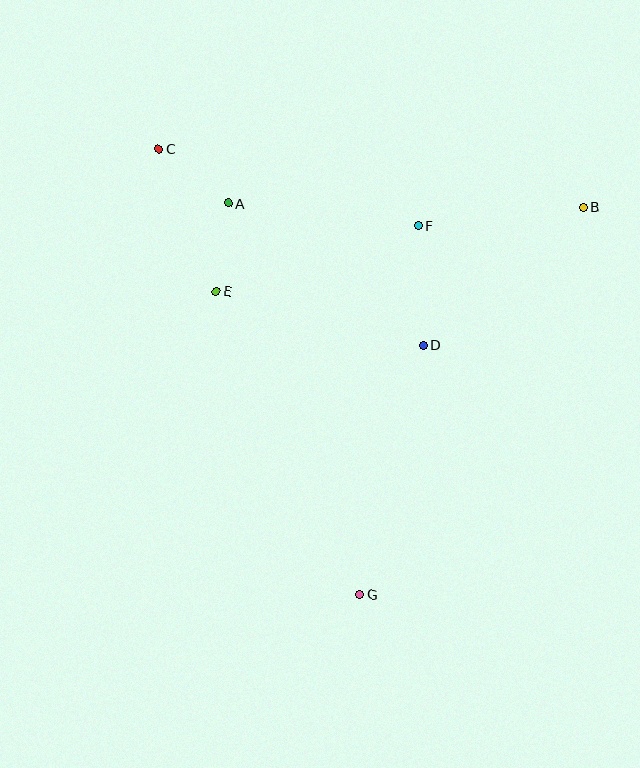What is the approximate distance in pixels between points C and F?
The distance between C and F is approximately 271 pixels.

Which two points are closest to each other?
Points A and C are closest to each other.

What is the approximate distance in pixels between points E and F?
The distance between E and F is approximately 213 pixels.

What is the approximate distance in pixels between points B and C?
The distance between B and C is approximately 428 pixels.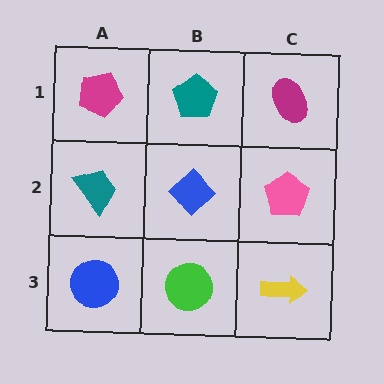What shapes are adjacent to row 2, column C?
A magenta ellipse (row 1, column C), a yellow arrow (row 3, column C), a blue diamond (row 2, column B).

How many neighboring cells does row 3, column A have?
2.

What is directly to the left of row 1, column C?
A teal pentagon.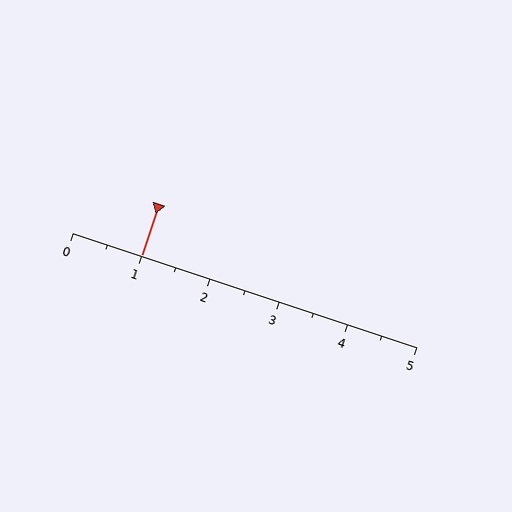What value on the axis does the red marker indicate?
The marker indicates approximately 1.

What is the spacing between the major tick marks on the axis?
The major ticks are spaced 1 apart.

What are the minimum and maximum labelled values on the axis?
The axis runs from 0 to 5.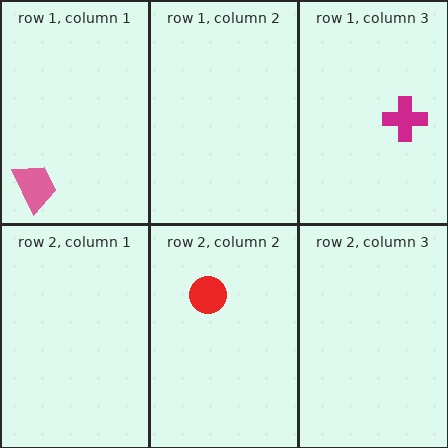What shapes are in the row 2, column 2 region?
The red circle.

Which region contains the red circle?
The row 2, column 2 region.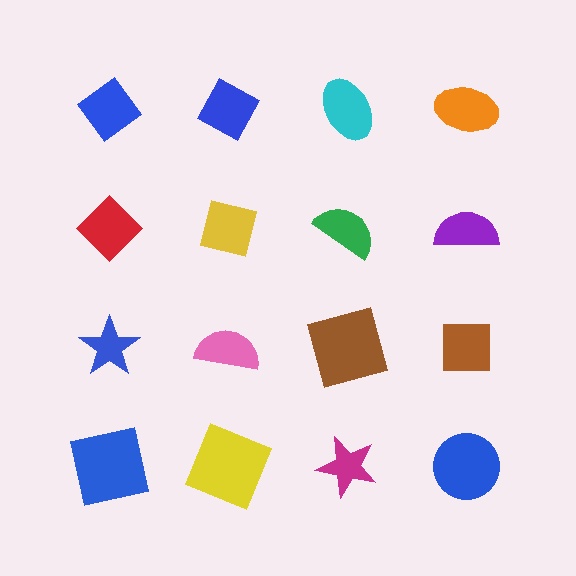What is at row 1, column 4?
An orange ellipse.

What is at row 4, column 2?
A yellow square.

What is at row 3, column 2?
A pink semicircle.